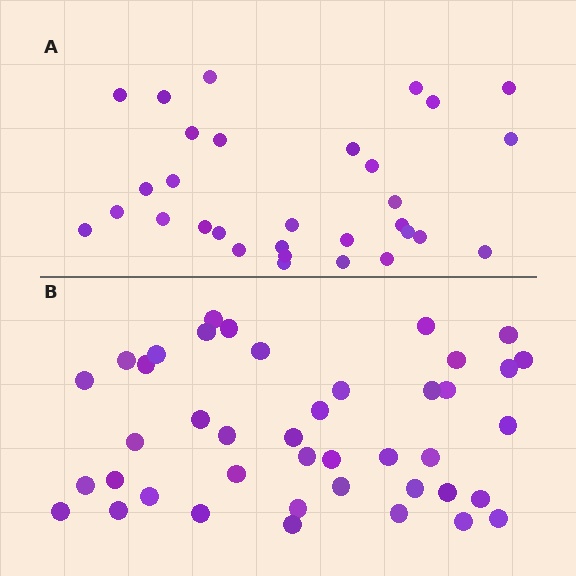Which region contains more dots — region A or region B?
Region B (the bottom region) has more dots.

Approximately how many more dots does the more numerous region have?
Region B has roughly 12 or so more dots than region A.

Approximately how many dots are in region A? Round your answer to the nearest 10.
About 30 dots. (The exact count is 31, which rounds to 30.)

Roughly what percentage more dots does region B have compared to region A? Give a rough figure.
About 35% more.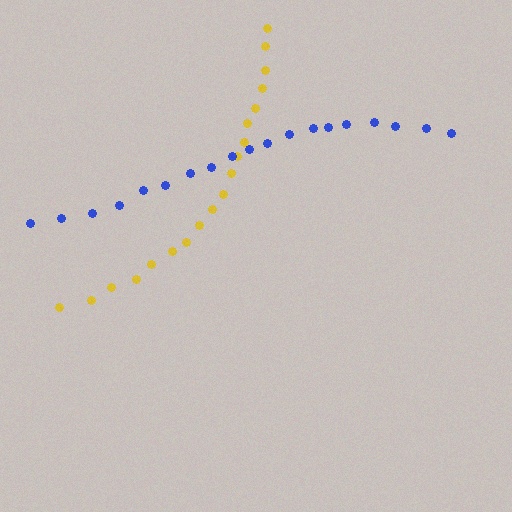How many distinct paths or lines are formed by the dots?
There are 2 distinct paths.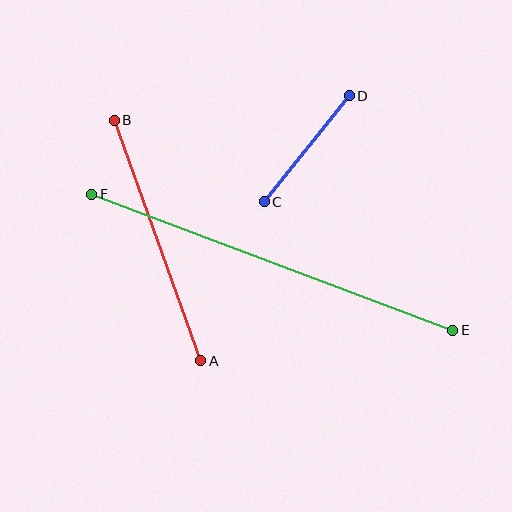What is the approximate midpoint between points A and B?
The midpoint is at approximately (158, 240) pixels.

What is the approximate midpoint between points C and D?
The midpoint is at approximately (307, 149) pixels.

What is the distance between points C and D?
The distance is approximately 136 pixels.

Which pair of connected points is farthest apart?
Points E and F are farthest apart.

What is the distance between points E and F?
The distance is approximately 386 pixels.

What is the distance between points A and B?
The distance is approximately 256 pixels.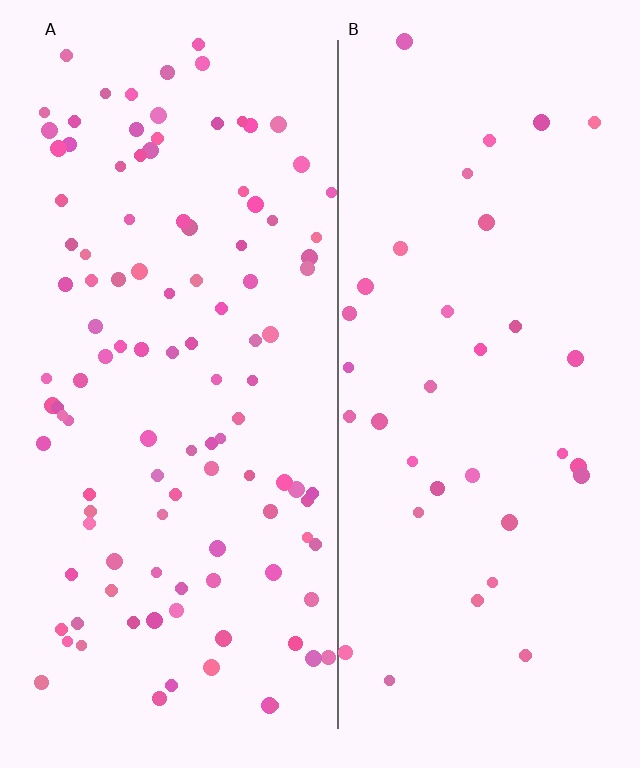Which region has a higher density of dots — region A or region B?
A (the left).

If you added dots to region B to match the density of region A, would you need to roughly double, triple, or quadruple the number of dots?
Approximately triple.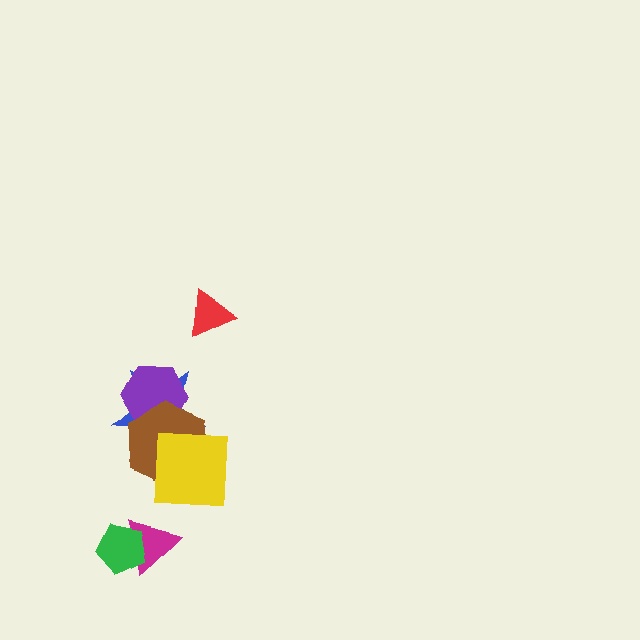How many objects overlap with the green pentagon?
1 object overlaps with the green pentagon.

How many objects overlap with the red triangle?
0 objects overlap with the red triangle.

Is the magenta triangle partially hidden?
Yes, it is partially covered by another shape.